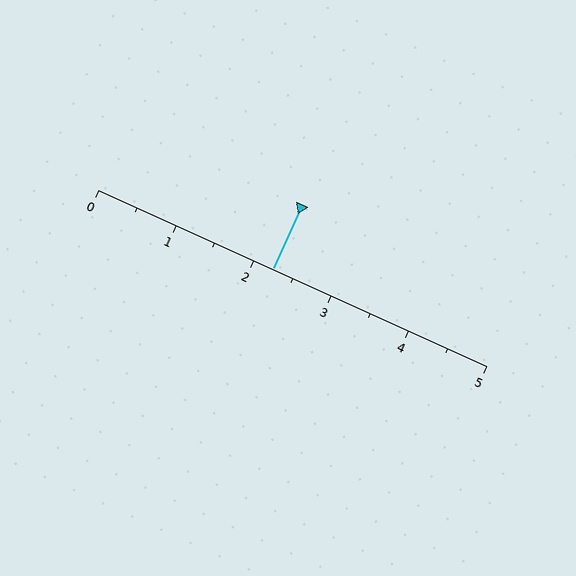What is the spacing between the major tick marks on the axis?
The major ticks are spaced 1 apart.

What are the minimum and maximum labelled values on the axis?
The axis runs from 0 to 5.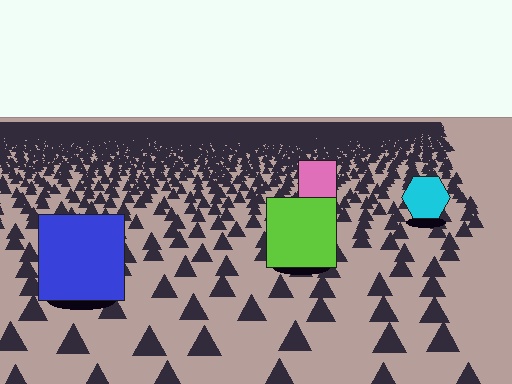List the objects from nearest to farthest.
From nearest to farthest: the blue square, the lime square, the cyan hexagon, the pink square.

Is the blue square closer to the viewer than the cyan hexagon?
Yes. The blue square is closer — you can tell from the texture gradient: the ground texture is coarser near it.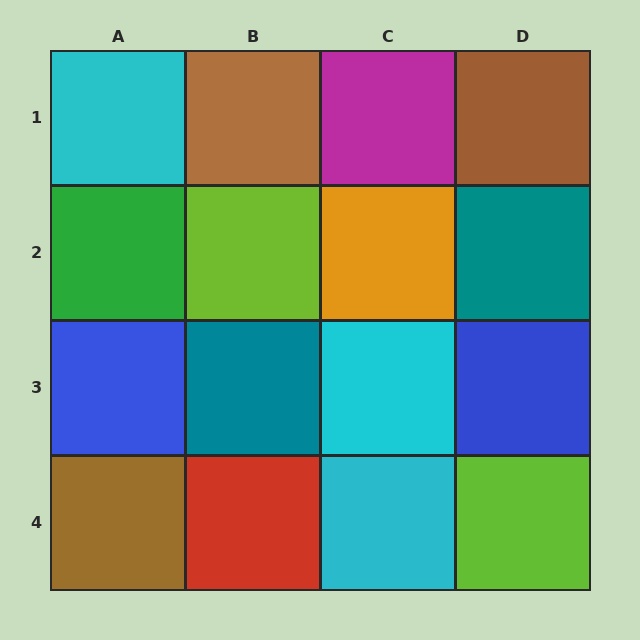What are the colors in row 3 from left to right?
Blue, teal, cyan, blue.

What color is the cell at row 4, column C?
Cyan.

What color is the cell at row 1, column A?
Cyan.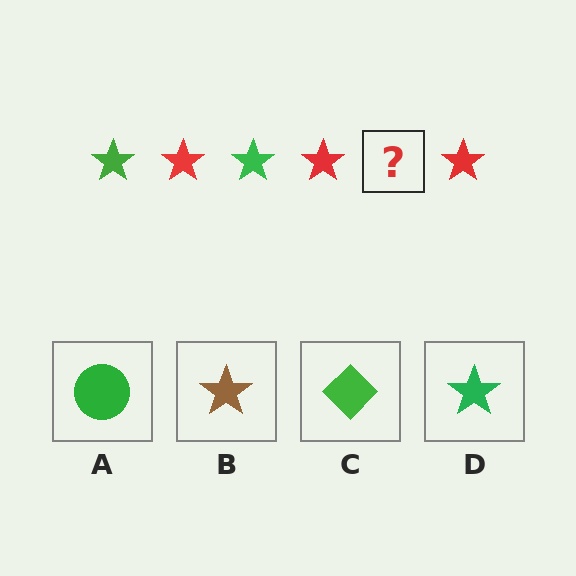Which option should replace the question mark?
Option D.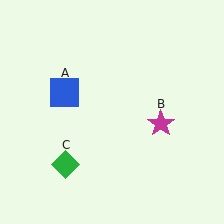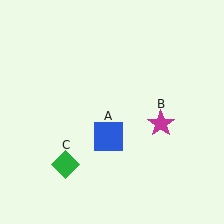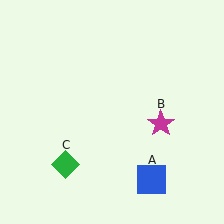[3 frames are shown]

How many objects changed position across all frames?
1 object changed position: blue square (object A).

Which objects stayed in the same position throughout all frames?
Magenta star (object B) and green diamond (object C) remained stationary.